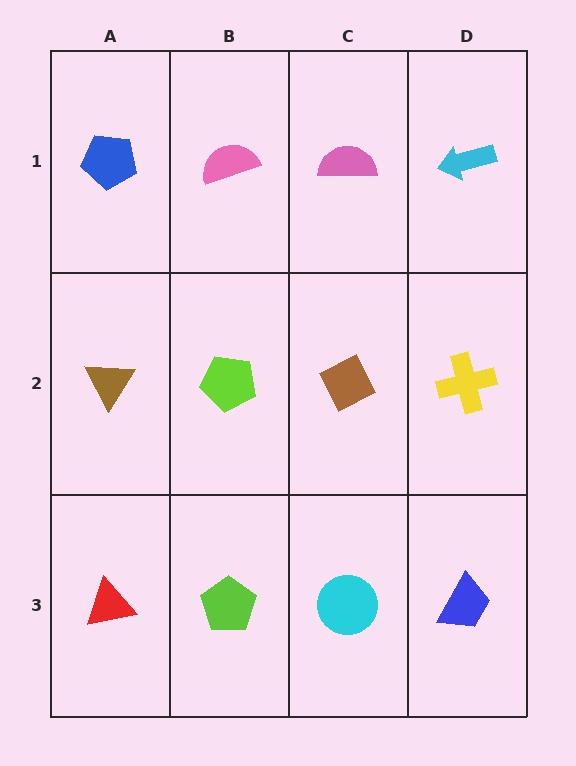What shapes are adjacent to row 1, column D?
A yellow cross (row 2, column D), a pink semicircle (row 1, column C).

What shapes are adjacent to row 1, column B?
A lime pentagon (row 2, column B), a blue pentagon (row 1, column A), a pink semicircle (row 1, column C).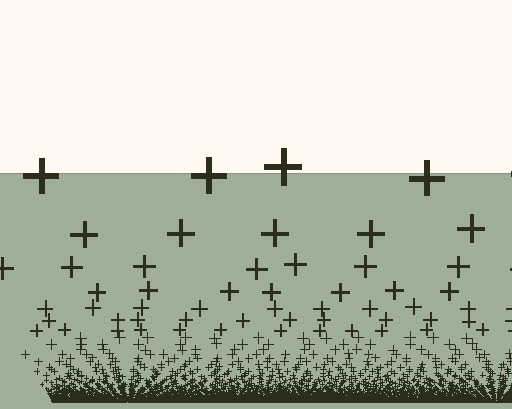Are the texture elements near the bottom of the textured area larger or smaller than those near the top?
Smaller. The gradient is inverted — elements near the bottom are smaller and denser.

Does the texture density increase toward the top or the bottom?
Density increases toward the bottom.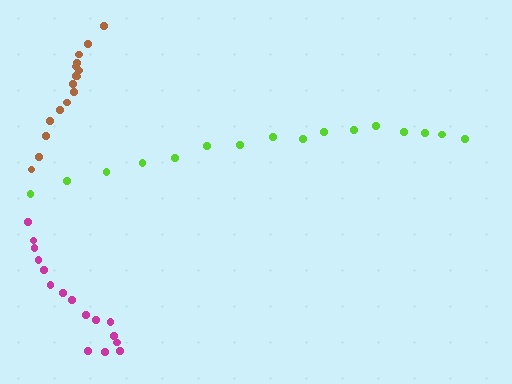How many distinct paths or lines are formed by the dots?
There are 3 distinct paths.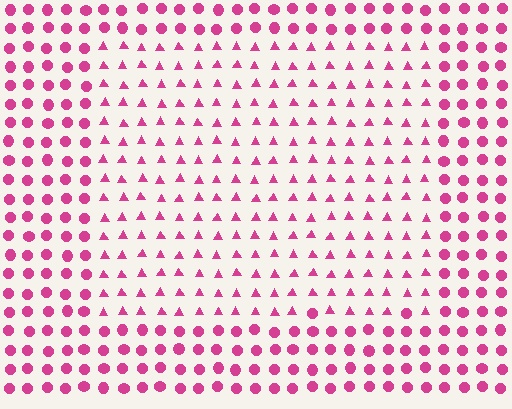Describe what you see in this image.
The image is filled with small magenta elements arranged in a uniform grid. A rectangle-shaped region contains triangles, while the surrounding area contains circles. The boundary is defined purely by the change in element shape.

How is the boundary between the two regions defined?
The boundary is defined by a change in element shape: triangles inside vs. circles outside. All elements share the same color and spacing.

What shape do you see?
I see a rectangle.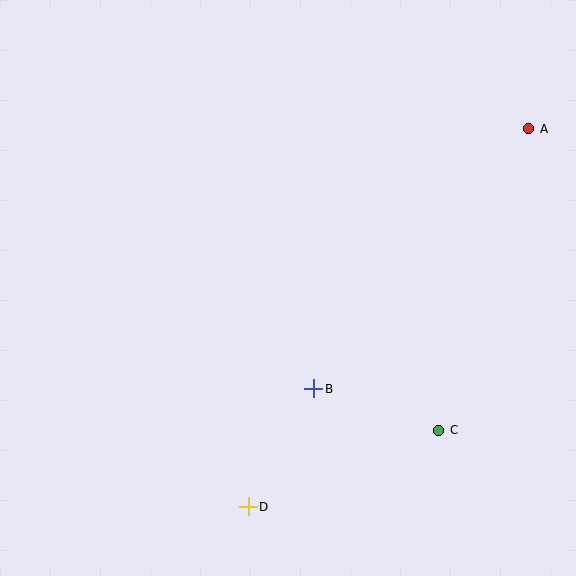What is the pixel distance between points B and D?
The distance between B and D is 135 pixels.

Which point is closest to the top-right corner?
Point A is closest to the top-right corner.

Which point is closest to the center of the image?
Point B at (314, 389) is closest to the center.